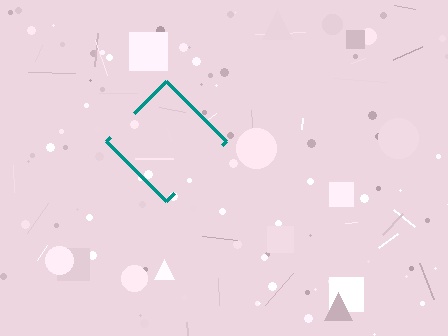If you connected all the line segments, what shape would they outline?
They would outline a diamond.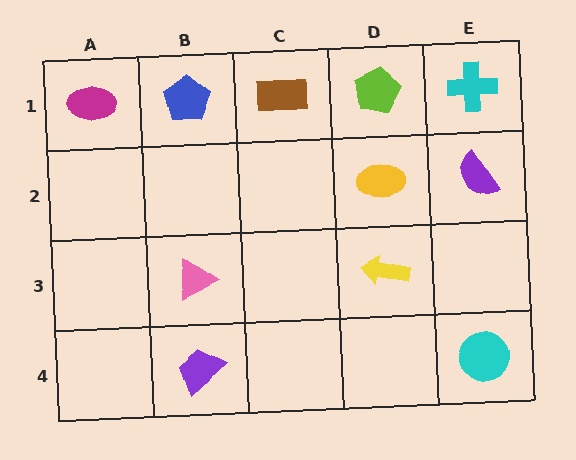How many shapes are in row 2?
2 shapes.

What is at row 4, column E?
A cyan circle.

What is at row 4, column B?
A purple trapezoid.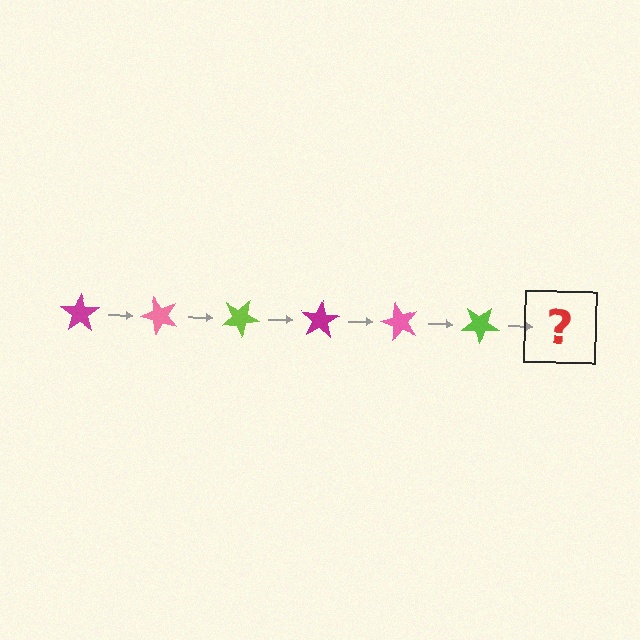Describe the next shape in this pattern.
It should be a magenta star, rotated 300 degrees from the start.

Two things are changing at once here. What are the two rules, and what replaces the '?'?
The two rules are that it rotates 50 degrees each step and the color cycles through magenta, pink, and lime. The '?' should be a magenta star, rotated 300 degrees from the start.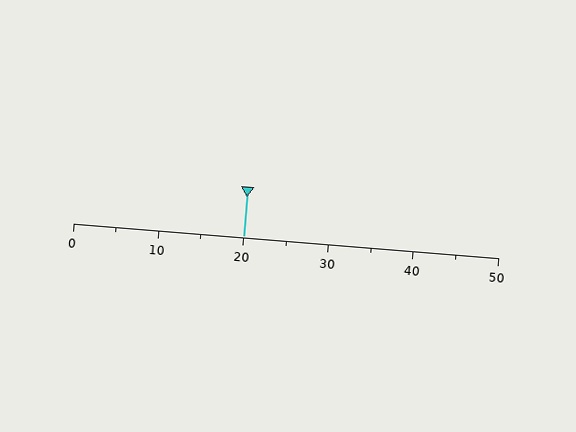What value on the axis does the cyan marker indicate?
The marker indicates approximately 20.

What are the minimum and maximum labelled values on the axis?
The axis runs from 0 to 50.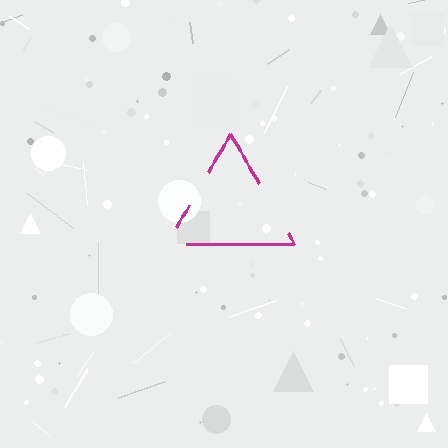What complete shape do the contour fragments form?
The contour fragments form a triangle.